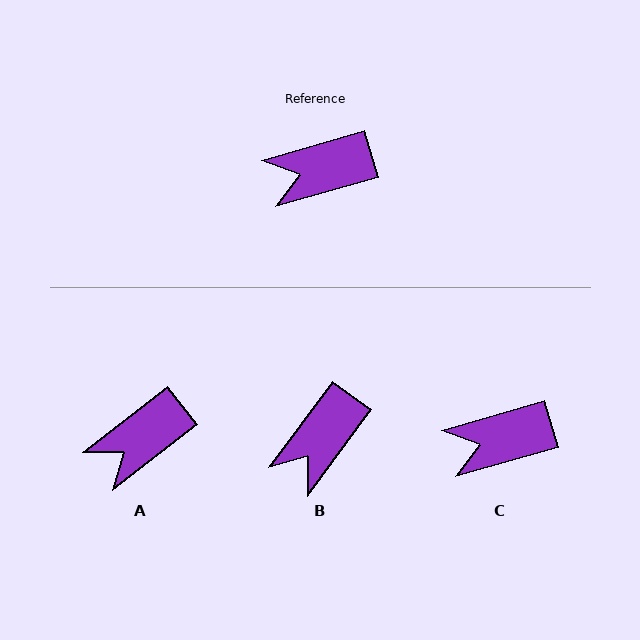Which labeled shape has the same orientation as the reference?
C.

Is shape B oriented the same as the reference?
No, it is off by about 38 degrees.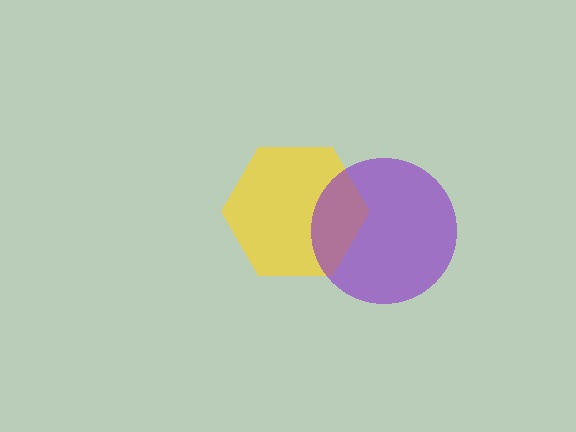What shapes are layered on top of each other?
The layered shapes are: a yellow hexagon, a purple circle.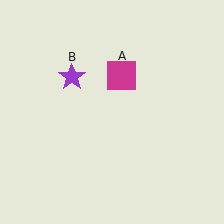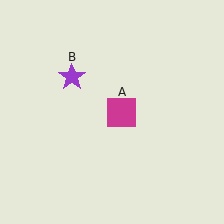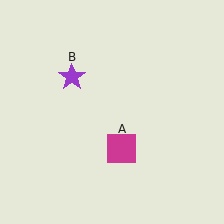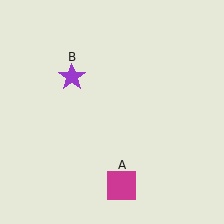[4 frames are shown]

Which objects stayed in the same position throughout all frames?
Purple star (object B) remained stationary.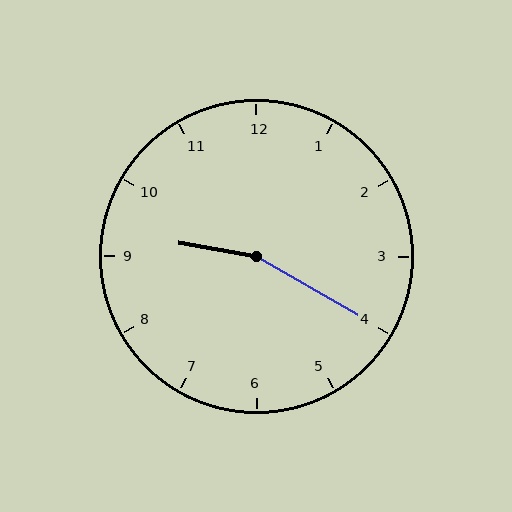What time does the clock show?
9:20.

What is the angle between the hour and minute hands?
Approximately 160 degrees.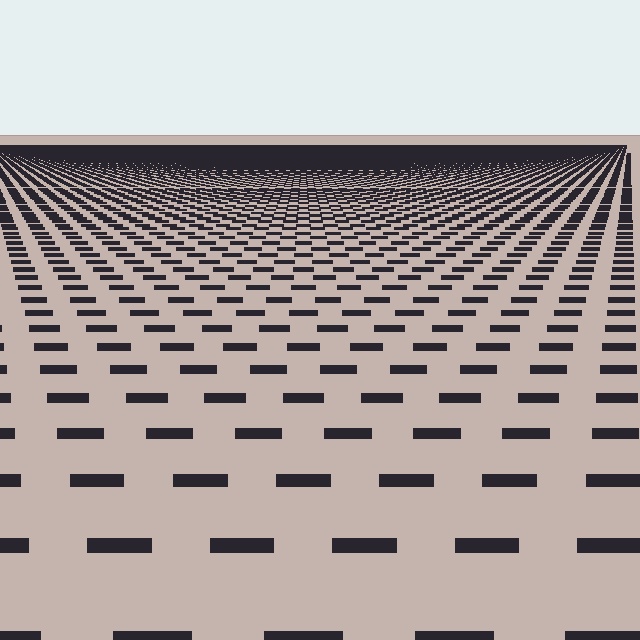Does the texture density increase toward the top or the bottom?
Density increases toward the top.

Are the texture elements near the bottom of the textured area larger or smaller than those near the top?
Larger. Near the bottom, elements are closer to the viewer and appear at a bigger on-screen size.